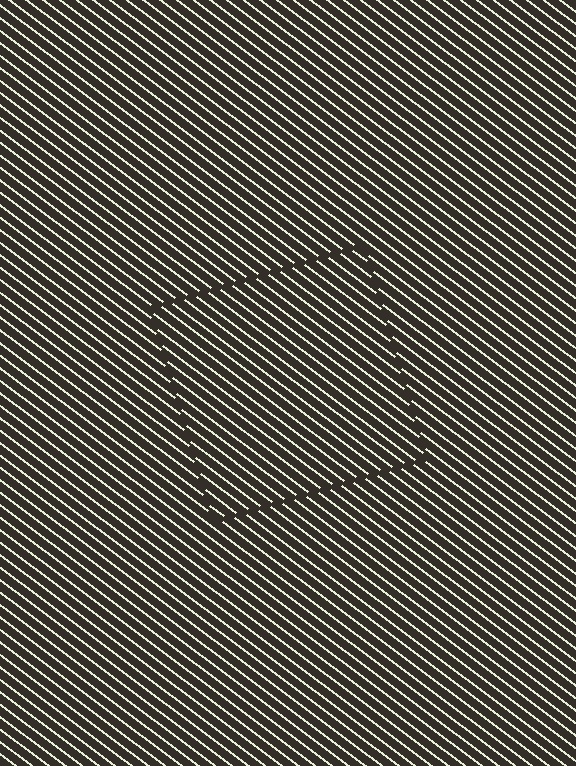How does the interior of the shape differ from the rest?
The interior of the shape contains the same grating, shifted by half a period — the contour is defined by the phase discontinuity where line-ends from the inner and outer gratings abut.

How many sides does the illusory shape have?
4 sides — the line-ends trace a square.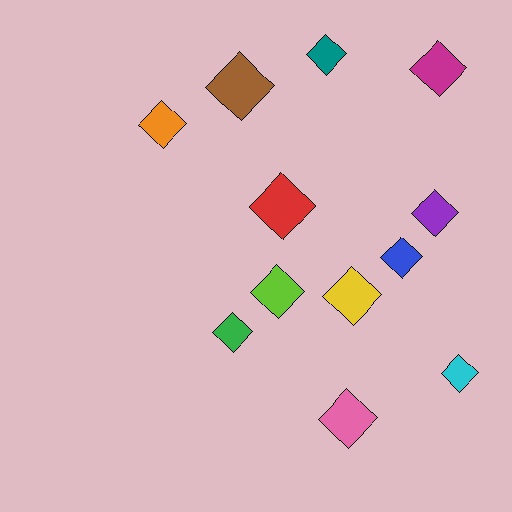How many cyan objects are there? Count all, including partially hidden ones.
There is 1 cyan object.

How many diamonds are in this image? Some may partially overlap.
There are 12 diamonds.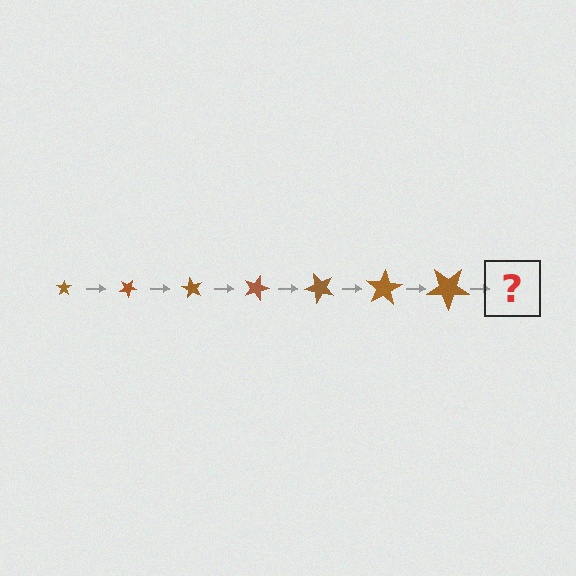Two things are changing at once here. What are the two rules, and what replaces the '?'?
The two rules are that the star grows larger each step and it rotates 30 degrees each step. The '?' should be a star, larger than the previous one and rotated 210 degrees from the start.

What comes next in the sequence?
The next element should be a star, larger than the previous one and rotated 210 degrees from the start.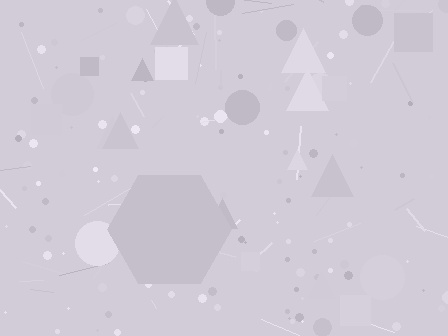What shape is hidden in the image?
A hexagon is hidden in the image.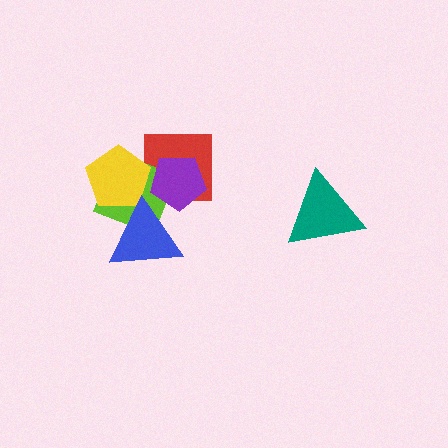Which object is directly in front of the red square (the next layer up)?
The lime diamond is directly in front of the red square.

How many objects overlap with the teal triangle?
0 objects overlap with the teal triangle.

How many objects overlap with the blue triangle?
2 objects overlap with the blue triangle.